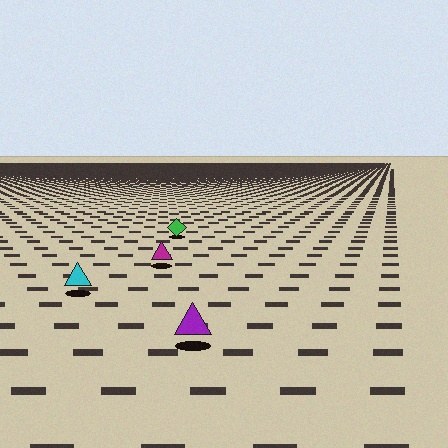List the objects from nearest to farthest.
From nearest to farthest: the purple triangle, the cyan triangle, the magenta triangle, the green diamond.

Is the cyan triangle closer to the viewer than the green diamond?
Yes. The cyan triangle is closer — you can tell from the texture gradient: the ground texture is coarser near it.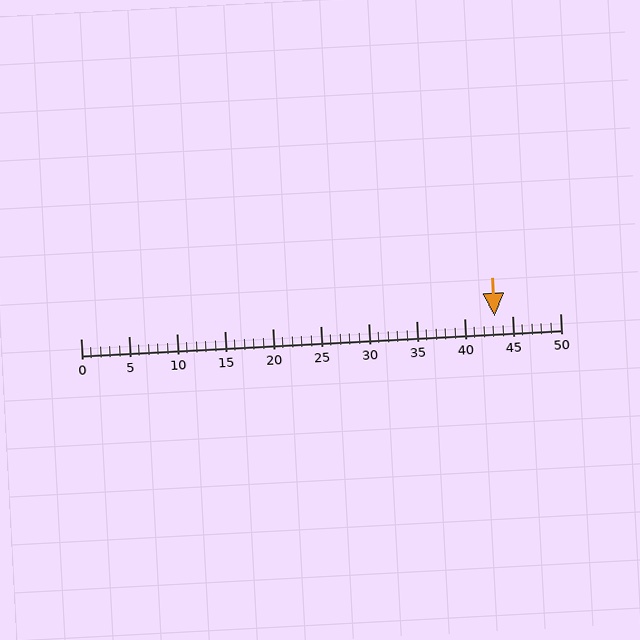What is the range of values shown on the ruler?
The ruler shows values from 0 to 50.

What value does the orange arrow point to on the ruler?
The orange arrow points to approximately 43.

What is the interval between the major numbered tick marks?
The major tick marks are spaced 5 units apart.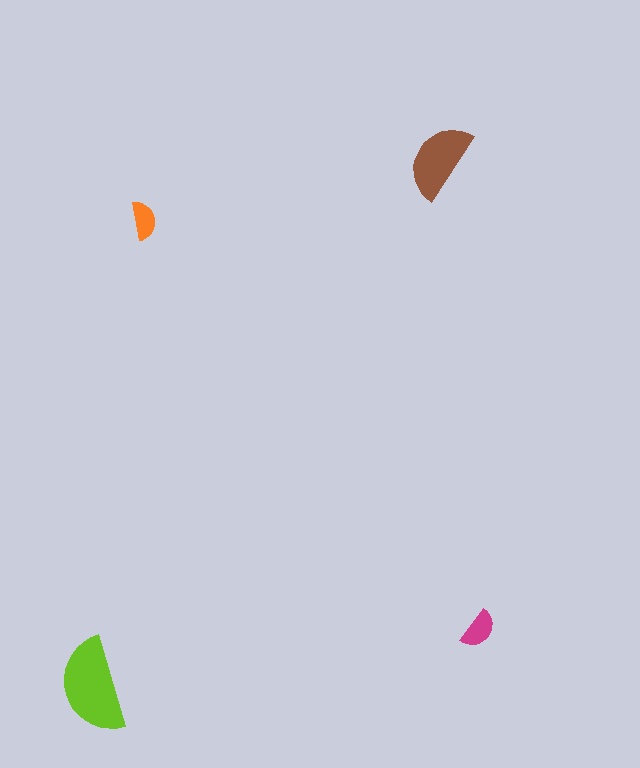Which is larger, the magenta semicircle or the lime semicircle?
The lime one.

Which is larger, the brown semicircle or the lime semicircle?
The lime one.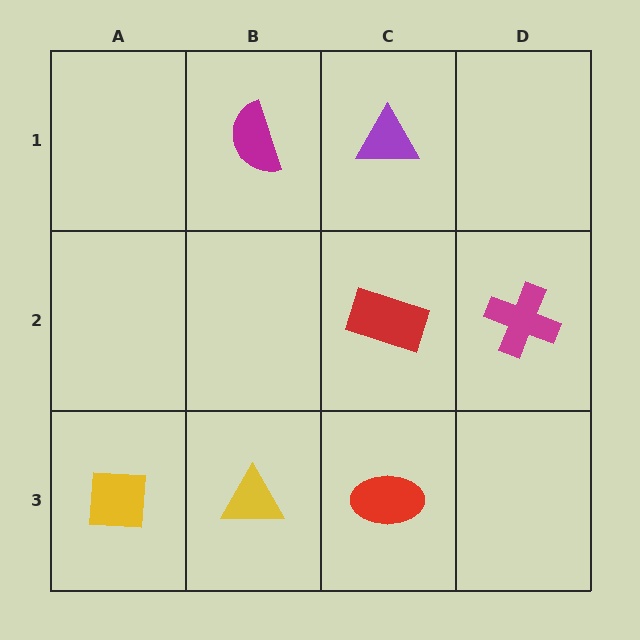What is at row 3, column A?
A yellow square.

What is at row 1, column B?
A magenta semicircle.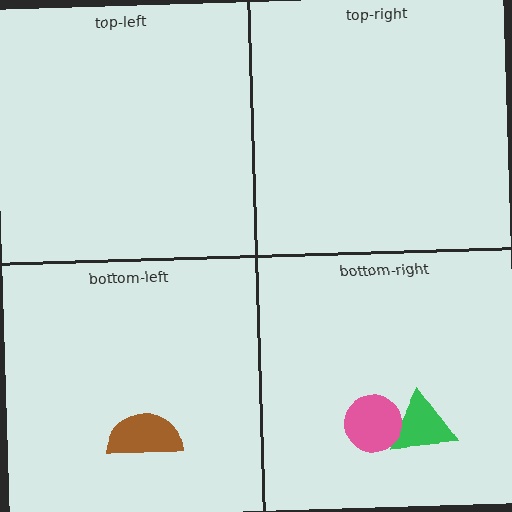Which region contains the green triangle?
The bottom-right region.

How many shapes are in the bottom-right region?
2.